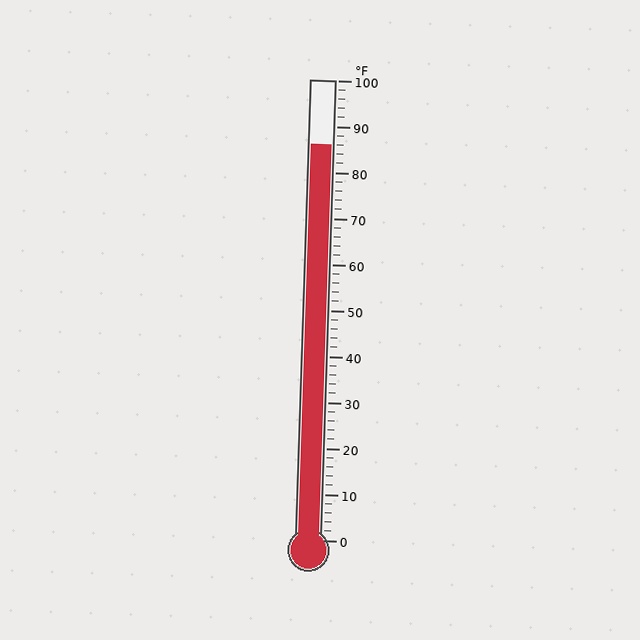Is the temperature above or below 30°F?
The temperature is above 30°F.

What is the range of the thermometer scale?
The thermometer scale ranges from 0°F to 100°F.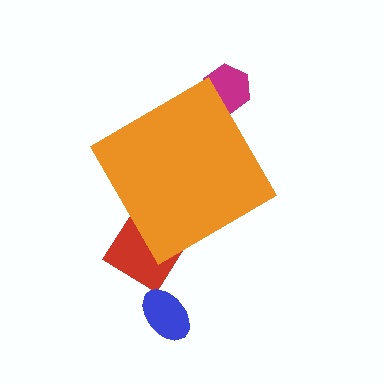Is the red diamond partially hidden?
Yes, the red diamond is partially hidden behind the orange diamond.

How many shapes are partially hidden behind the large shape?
2 shapes are partially hidden.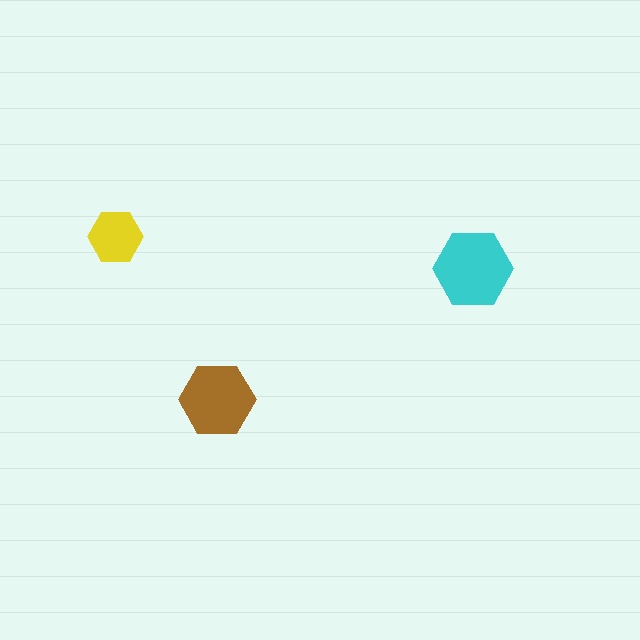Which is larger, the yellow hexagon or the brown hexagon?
The brown one.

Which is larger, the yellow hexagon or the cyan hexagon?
The cyan one.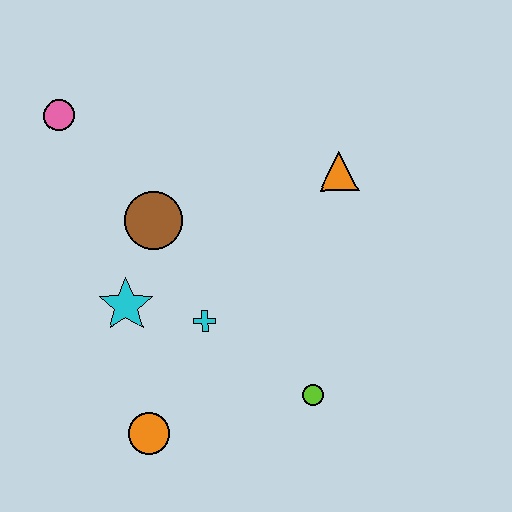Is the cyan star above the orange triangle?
No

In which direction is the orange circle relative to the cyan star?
The orange circle is below the cyan star.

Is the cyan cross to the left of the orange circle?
No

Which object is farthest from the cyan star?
The orange triangle is farthest from the cyan star.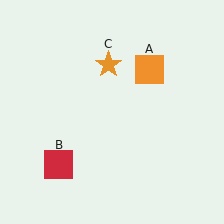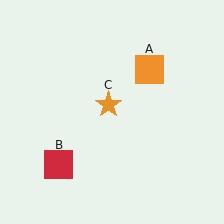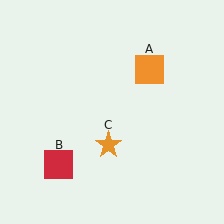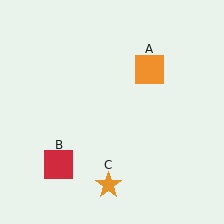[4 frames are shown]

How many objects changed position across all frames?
1 object changed position: orange star (object C).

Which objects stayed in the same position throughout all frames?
Orange square (object A) and red square (object B) remained stationary.